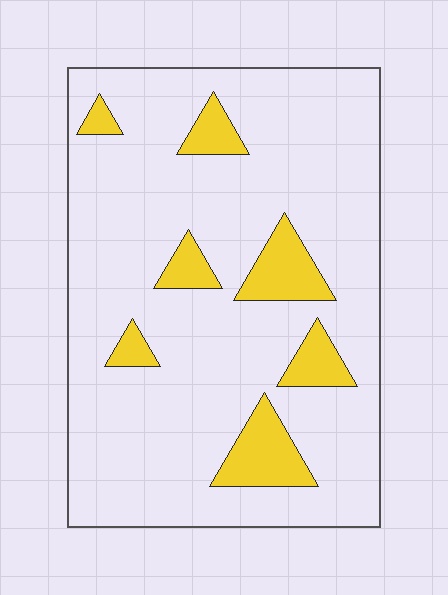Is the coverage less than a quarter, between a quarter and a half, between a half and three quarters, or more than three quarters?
Less than a quarter.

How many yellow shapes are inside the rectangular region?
7.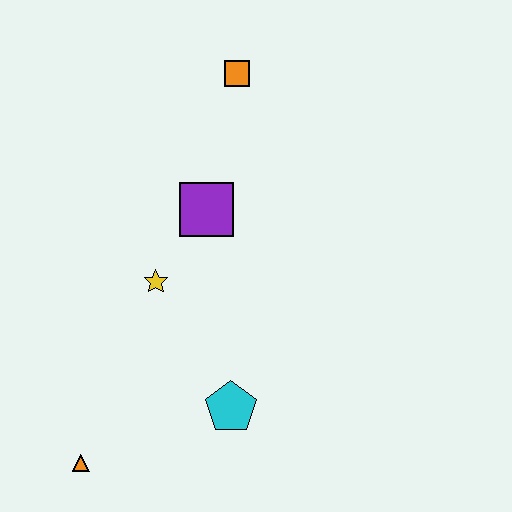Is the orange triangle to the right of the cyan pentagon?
No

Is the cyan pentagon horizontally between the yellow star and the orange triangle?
No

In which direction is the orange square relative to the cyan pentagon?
The orange square is above the cyan pentagon.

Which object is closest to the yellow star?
The purple square is closest to the yellow star.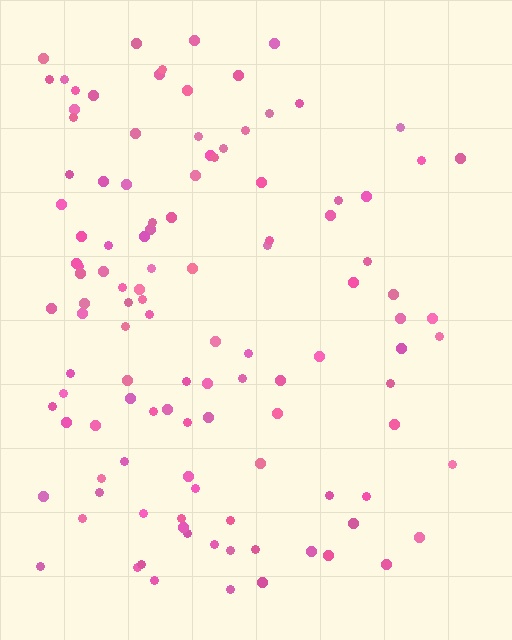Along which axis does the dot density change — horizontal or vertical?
Horizontal.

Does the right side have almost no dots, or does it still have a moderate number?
Still a moderate number, just noticeably fewer than the left.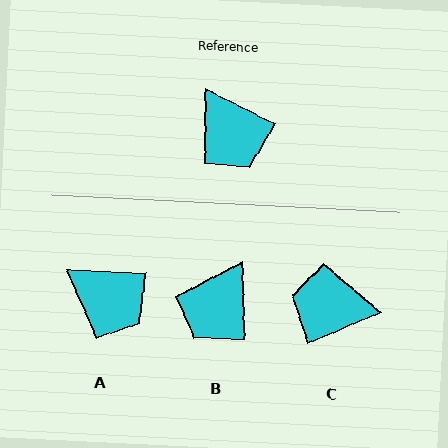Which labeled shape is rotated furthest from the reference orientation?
C, about 130 degrees away.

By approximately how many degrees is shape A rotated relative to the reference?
Approximately 25 degrees counter-clockwise.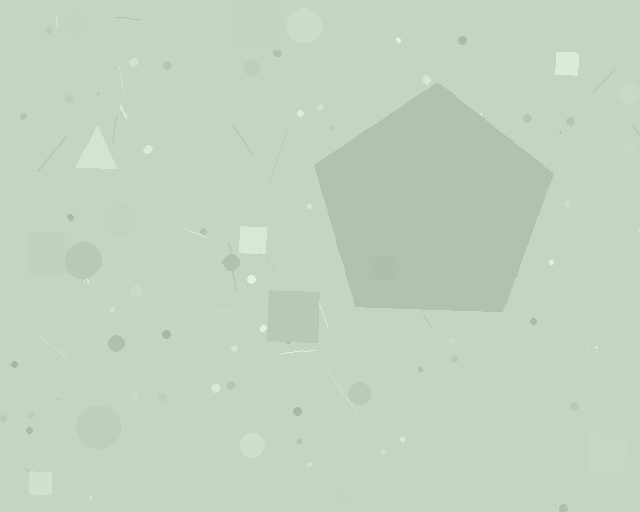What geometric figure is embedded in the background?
A pentagon is embedded in the background.